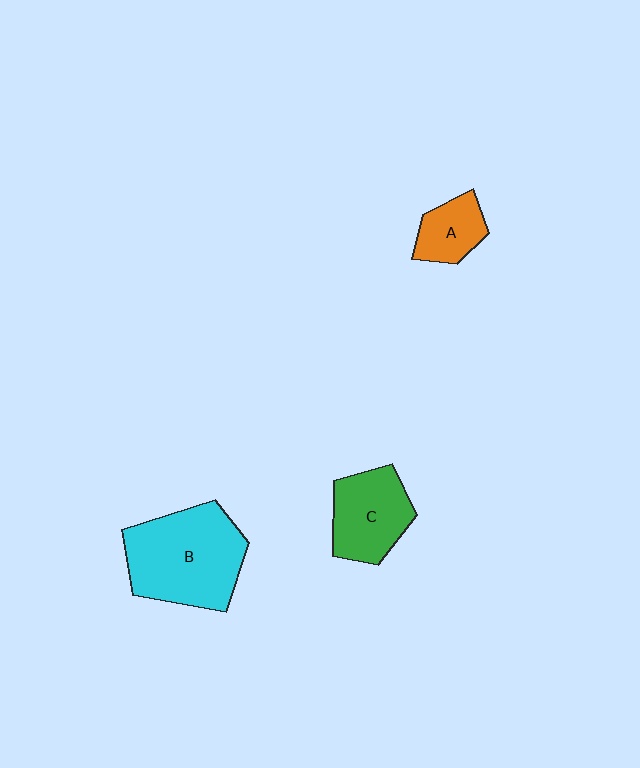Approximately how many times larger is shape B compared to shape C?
Approximately 1.6 times.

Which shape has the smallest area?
Shape A (orange).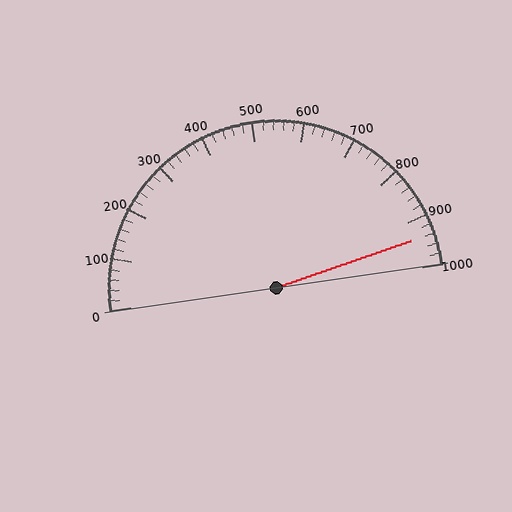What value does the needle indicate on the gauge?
The needle indicates approximately 940.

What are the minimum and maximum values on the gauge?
The gauge ranges from 0 to 1000.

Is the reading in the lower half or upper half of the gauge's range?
The reading is in the upper half of the range (0 to 1000).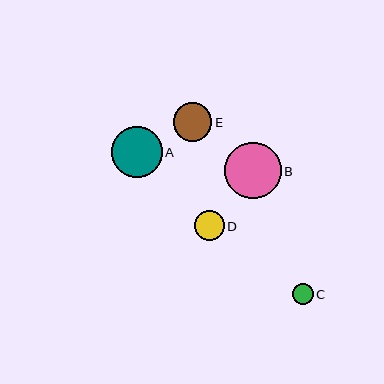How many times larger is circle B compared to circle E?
Circle B is approximately 1.5 times the size of circle E.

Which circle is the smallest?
Circle C is the smallest with a size of approximately 21 pixels.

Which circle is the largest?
Circle B is the largest with a size of approximately 57 pixels.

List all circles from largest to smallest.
From largest to smallest: B, A, E, D, C.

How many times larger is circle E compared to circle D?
Circle E is approximately 1.3 times the size of circle D.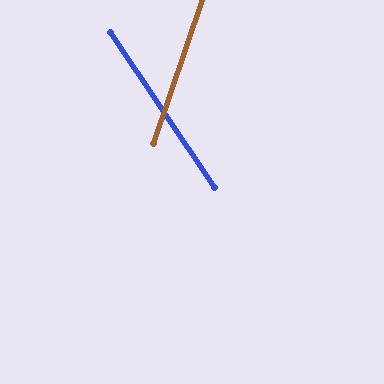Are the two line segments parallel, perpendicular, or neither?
Neither parallel nor perpendicular — they differ by about 53°.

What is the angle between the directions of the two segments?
Approximately 53 degrees.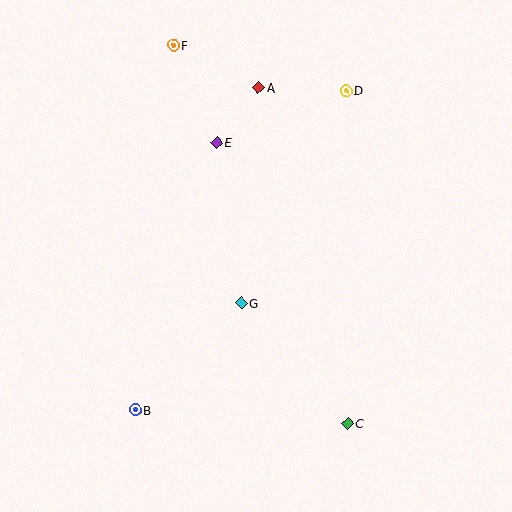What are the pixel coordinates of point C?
Point C is at (348, 424).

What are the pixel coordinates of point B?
Point B is at (135, 410).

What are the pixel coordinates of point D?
Point D is at (346, 91).